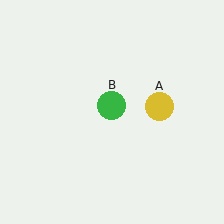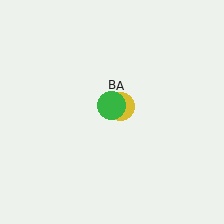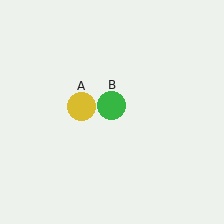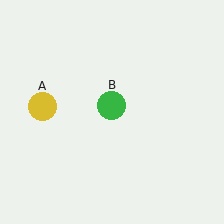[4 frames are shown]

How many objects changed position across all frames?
1 object changed position: yellow circle (object A).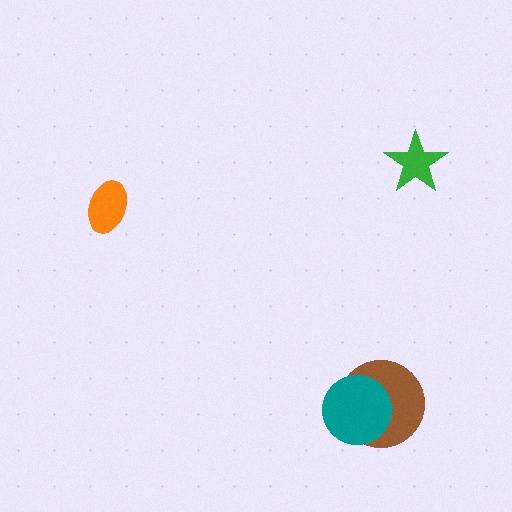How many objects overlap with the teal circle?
1 object overlaps with the teal circle.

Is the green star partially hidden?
No, no other shape covers it.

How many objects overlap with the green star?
0 objects overlap with the green star.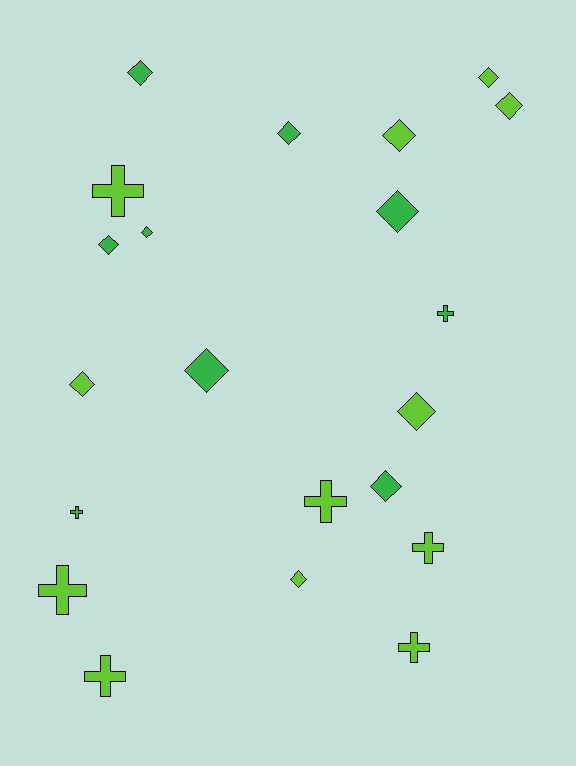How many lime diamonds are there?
There are 6 lime diamonds.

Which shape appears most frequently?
Diamond, with 13 objects.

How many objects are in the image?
There are 21 objects.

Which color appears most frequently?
Lime, with 12 objects.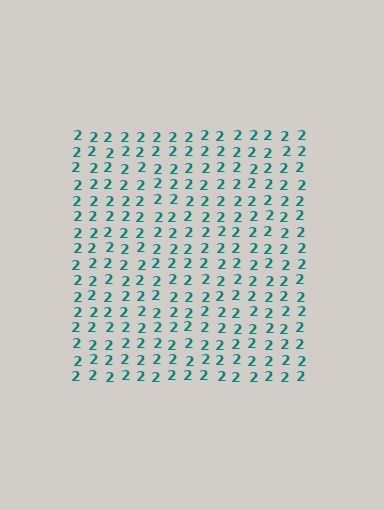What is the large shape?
The large shape is a square.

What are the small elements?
The small elements are digit 2's.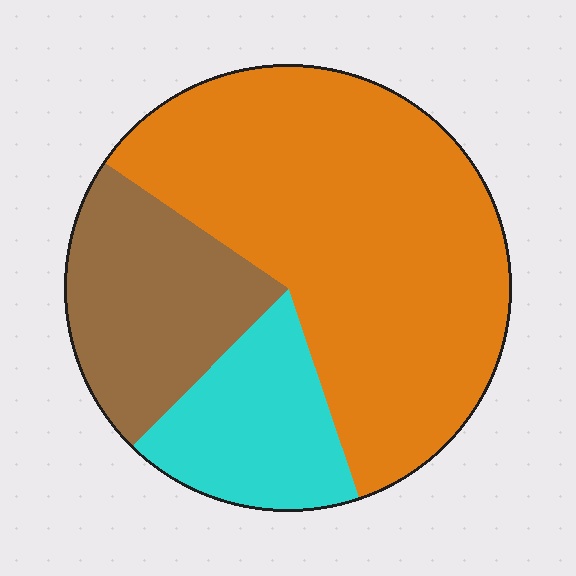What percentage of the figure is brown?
Brown covers roughly 20% of the figure.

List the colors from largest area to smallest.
From largest to smallest: orange, brown, cyan.